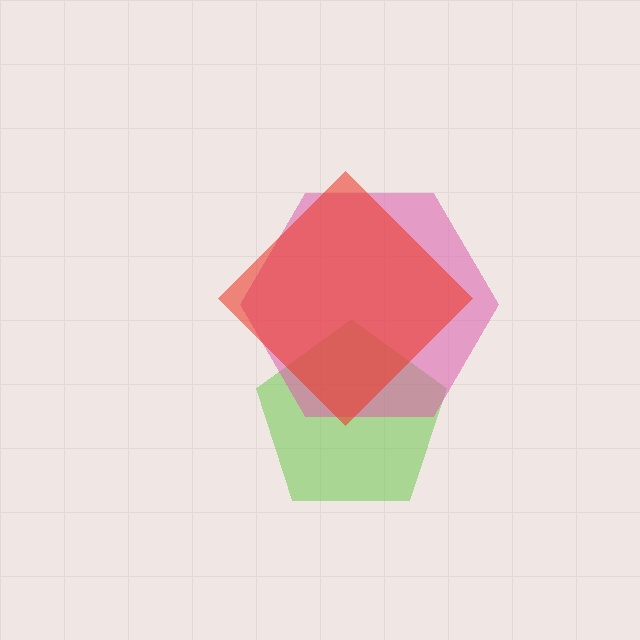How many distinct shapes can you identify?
There are 3 distinct shapes: a lime pentagon, a pink hexagon, a red diamond.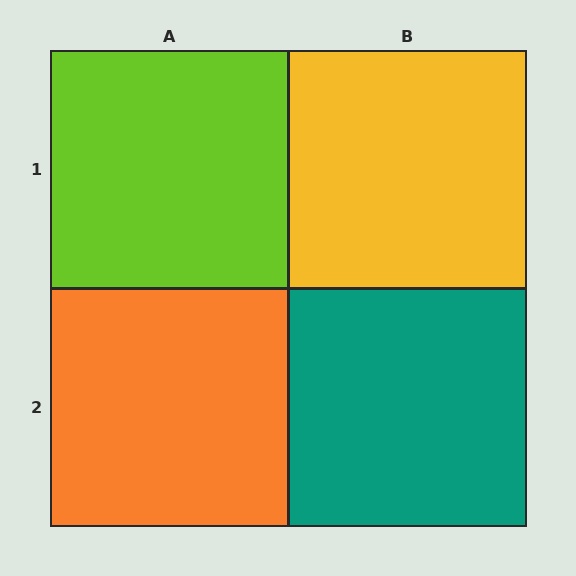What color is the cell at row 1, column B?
Yellow.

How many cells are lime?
1 cell is lime.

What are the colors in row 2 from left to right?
Orange, teal.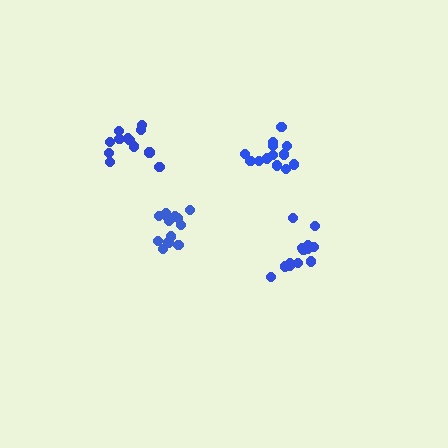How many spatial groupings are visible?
There are 4 spatial groupings.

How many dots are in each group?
Group 1: 13 dots, Group 2: 13 dots, Group 3: 13 dots, Group 4: 12 dots (51 total).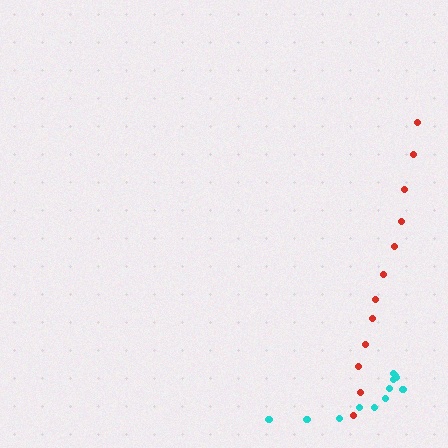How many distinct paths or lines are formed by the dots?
There are 2 distinct paths.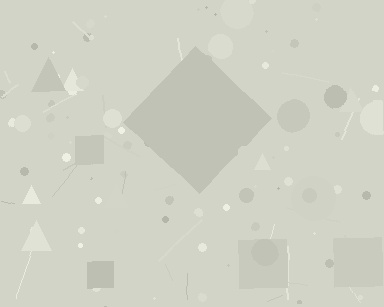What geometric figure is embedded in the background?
A diamond is embedded in the background.